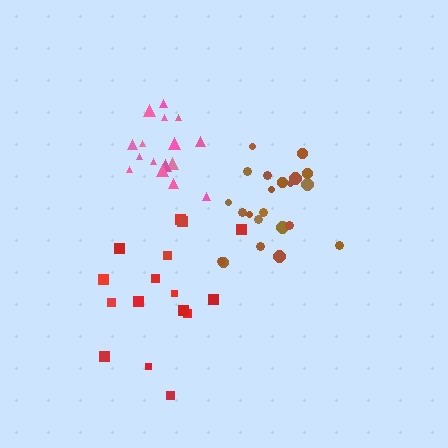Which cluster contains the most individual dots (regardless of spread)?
Brown (22).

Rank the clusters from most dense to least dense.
pink, brown, red.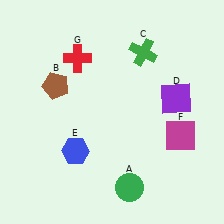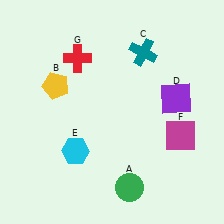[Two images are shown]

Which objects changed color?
B changed from brown to yellow. C changed from green to teal. E changed from blue to cyan.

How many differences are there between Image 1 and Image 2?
There are 3 differences between the two images.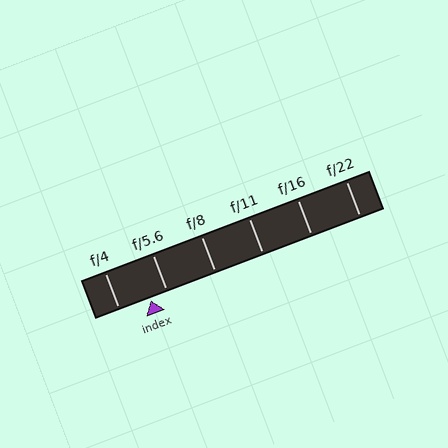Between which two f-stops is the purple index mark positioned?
The index mark is between f/4 and f/5.6.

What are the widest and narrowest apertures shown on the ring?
The widest aperture shown is f/4 and the narrowest is f/22.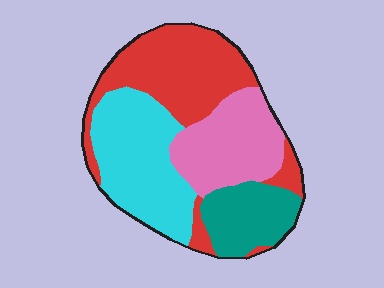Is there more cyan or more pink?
Cyan.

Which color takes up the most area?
Red, at roughly 35%.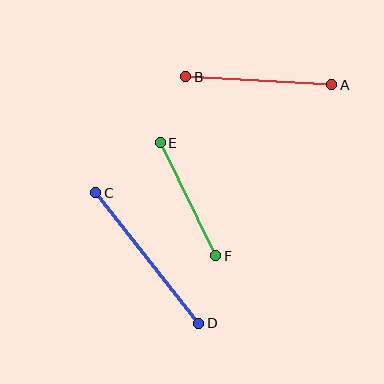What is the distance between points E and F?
The distance is approximately 126 pixels.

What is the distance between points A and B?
The distance is approximately 146 pixels.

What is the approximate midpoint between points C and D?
The midpoint is at approximately (147, 258) pixels.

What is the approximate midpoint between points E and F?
The midpoint is at approximately (188, 199) pixels.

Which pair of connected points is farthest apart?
Points C and D are farthest apart.